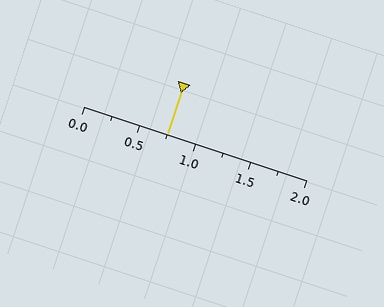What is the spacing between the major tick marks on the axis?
The major ticks are spaced 0.5 apart.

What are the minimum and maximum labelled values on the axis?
The axis runs from 0.0 to 2.0.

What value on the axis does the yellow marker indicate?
The marker indicates approximately 0.75.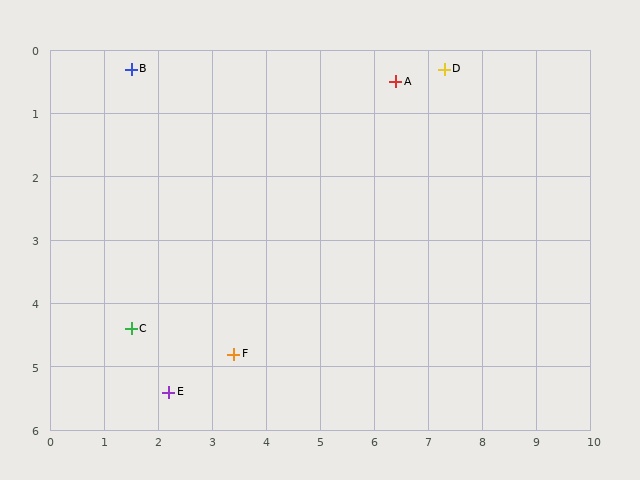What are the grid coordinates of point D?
Point D is at approximately (7.3, 0.3).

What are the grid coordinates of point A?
Point A is at approximately (6.4, 0.5).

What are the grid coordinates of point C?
Point C is at approximately (1.5, 4.4).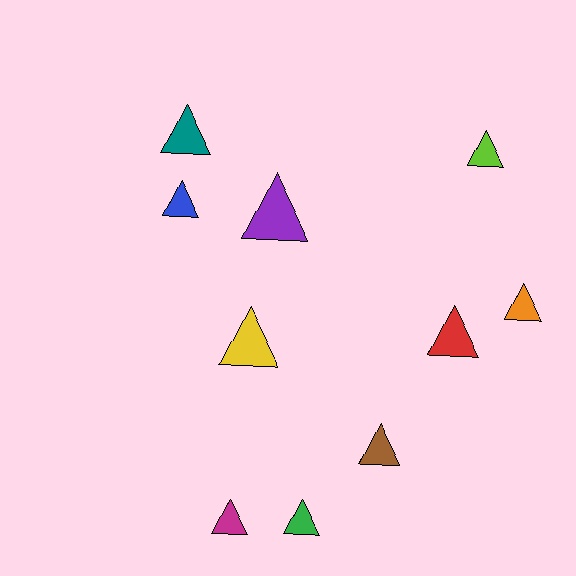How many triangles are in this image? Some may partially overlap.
There are 10 triangles.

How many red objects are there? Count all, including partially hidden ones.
There is 1 red object.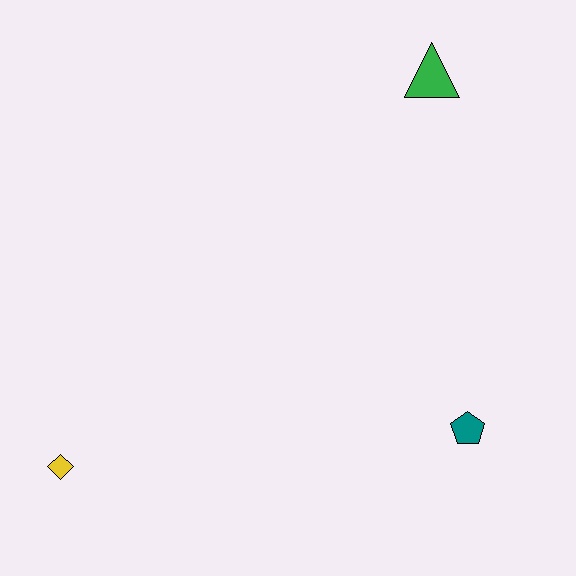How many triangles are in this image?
There is 1 triangle.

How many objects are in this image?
There are 3 objects.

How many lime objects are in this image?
There are no lime objects.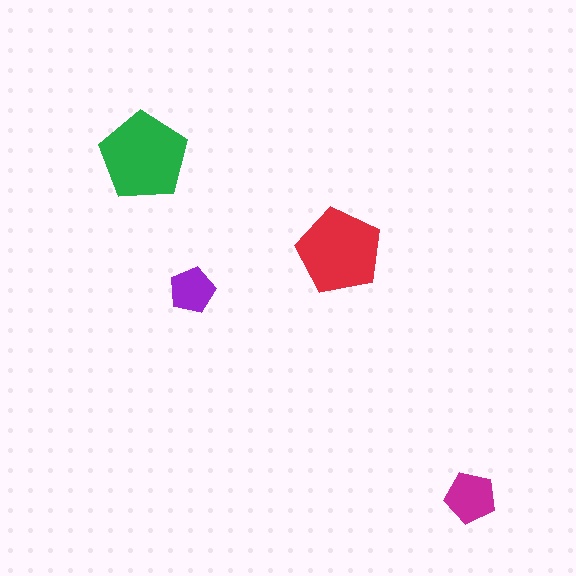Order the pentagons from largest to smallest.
the green one, the red one, the magenta one, the purple one.